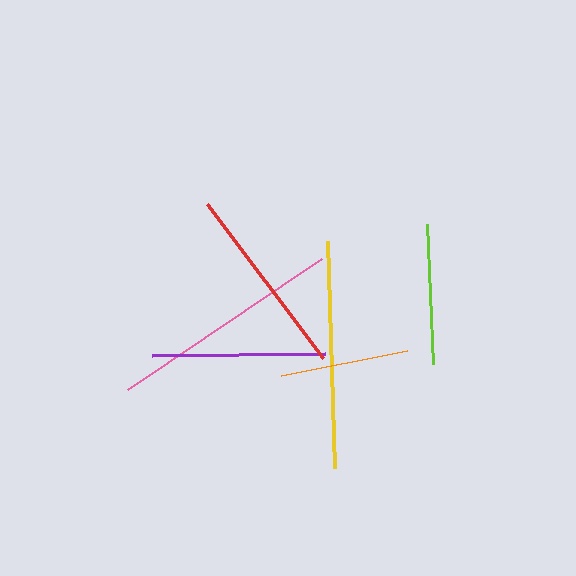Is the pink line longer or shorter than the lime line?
The pink line is longer than the lime line.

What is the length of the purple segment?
The purple segment is approximately 173 pixels long.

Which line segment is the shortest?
The orange line is the shortest at approximately 128 pixels.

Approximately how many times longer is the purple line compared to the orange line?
The purple line is approximately 1.3 times the length of the orange line.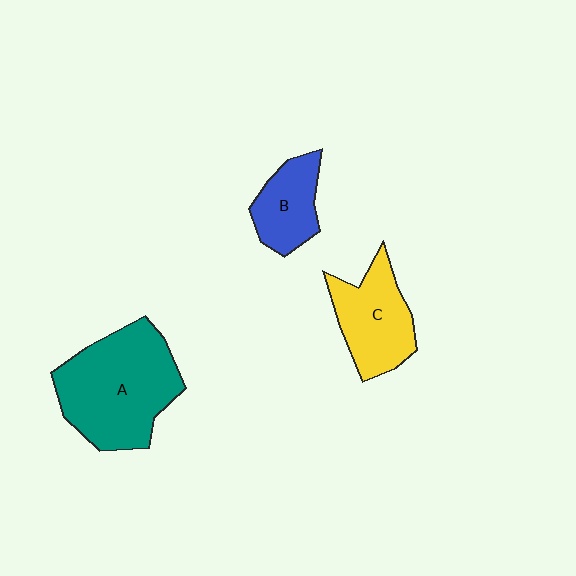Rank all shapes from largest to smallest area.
From largest to smallest: A (teal), C (yellow), B (blue).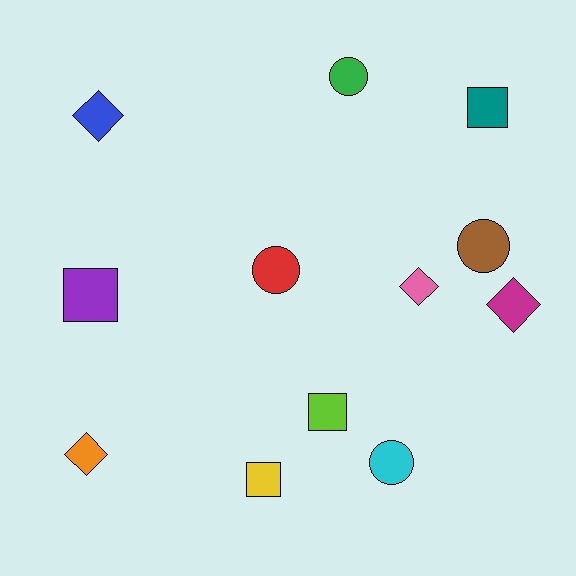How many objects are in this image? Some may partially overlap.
There are 12 objects.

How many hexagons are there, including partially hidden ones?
There are no hexagons.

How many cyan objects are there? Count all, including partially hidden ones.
There is 1 cyan object.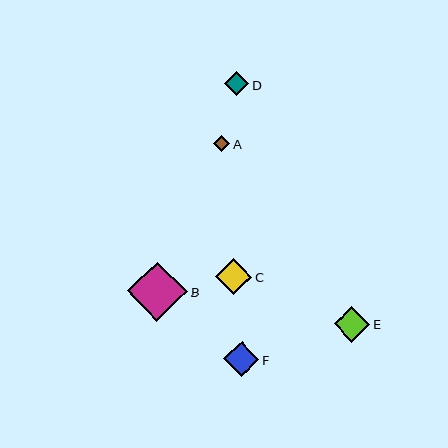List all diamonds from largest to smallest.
From largest to smallest: B, C, E, F, D, A.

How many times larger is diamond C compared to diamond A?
Diamond C is approximately 2.3 times the size of diamond A.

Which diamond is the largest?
Diamond B is the largest with a size of approximately 60 pixels.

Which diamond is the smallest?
Diamond A is the smallest with a size of approximately 16 pixels.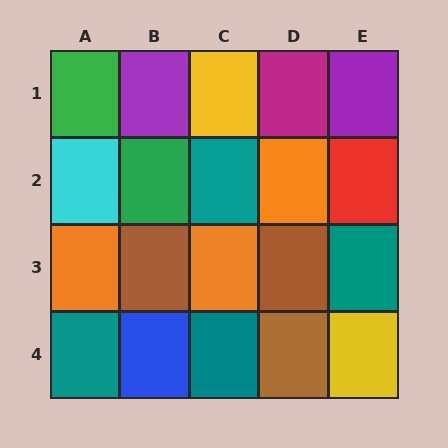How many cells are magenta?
1 cell is magenta.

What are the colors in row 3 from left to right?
Orange, brown, orange, brown, teal.